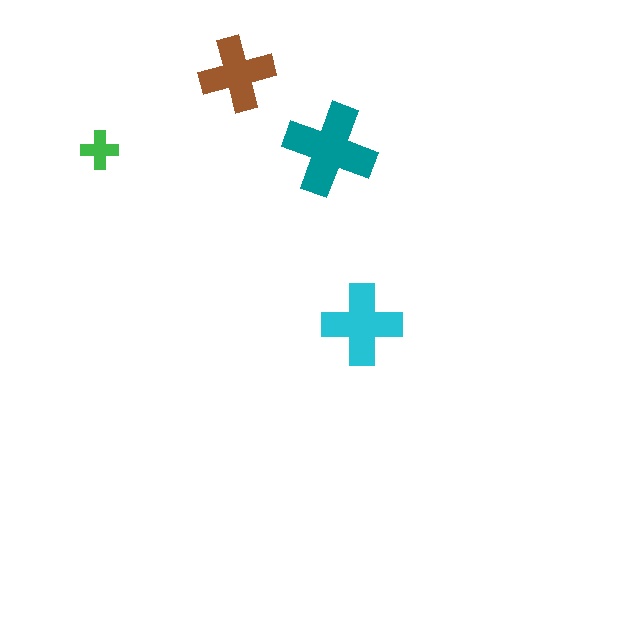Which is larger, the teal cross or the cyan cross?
The teal one.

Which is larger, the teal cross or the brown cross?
The teal one.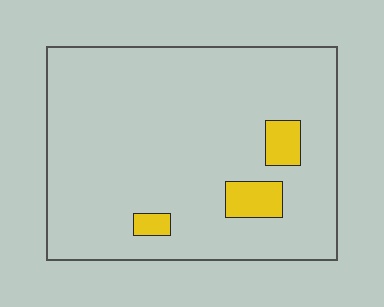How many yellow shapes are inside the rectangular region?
3.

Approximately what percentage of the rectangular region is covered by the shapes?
Approximately 5%.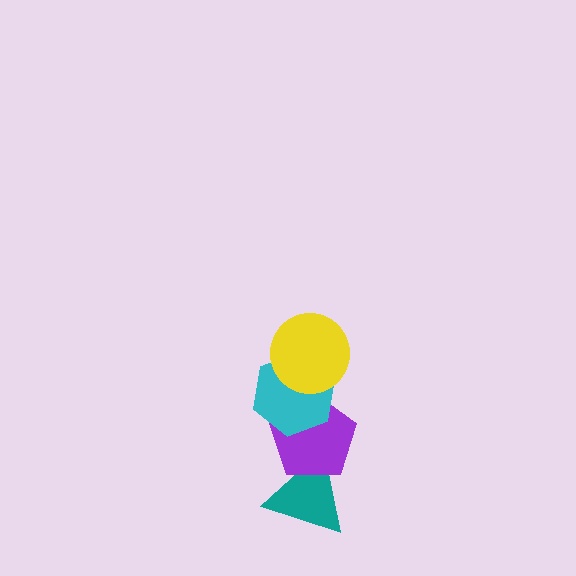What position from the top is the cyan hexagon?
The cyan hexagon is 2nd from the top.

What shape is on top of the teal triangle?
The purple pentagon is on top of the teal triangle.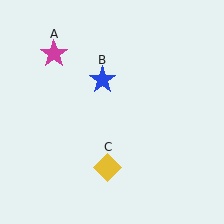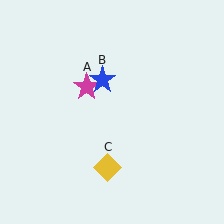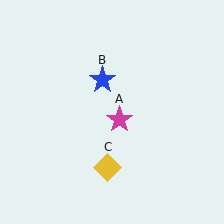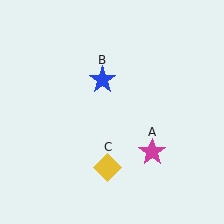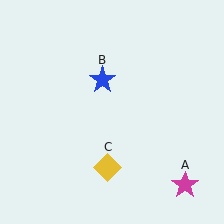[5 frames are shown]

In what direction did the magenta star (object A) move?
The magenta star (object A) moved down and to the right.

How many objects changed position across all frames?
1 object changed position: magenta star (object A).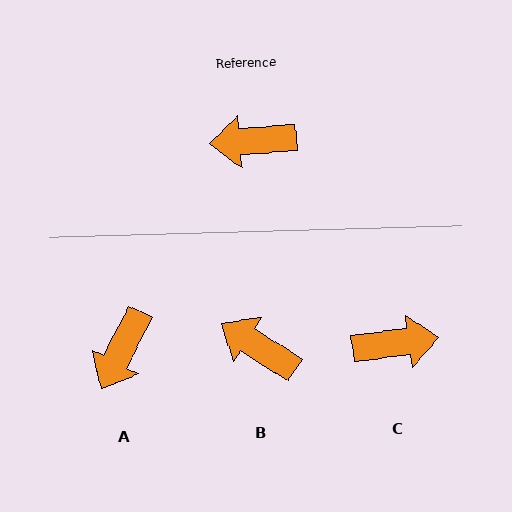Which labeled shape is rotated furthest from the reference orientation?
C, about 176 degrees away.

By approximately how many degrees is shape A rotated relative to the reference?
Approximately 59 degrees counter-clockwise.